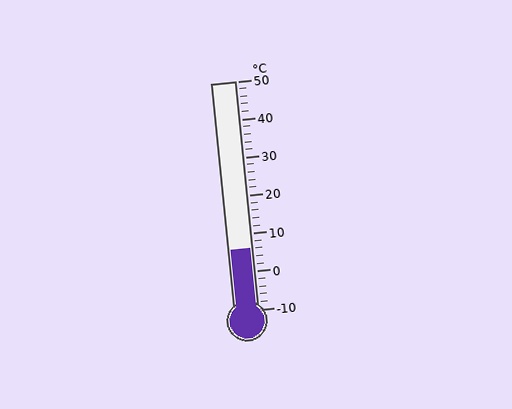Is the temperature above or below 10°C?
The temperature is below 10°C.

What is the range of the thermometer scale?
The thermometer scale ranges from -10°C to 50°C.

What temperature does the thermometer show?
The thermometer shows approximately 6°C.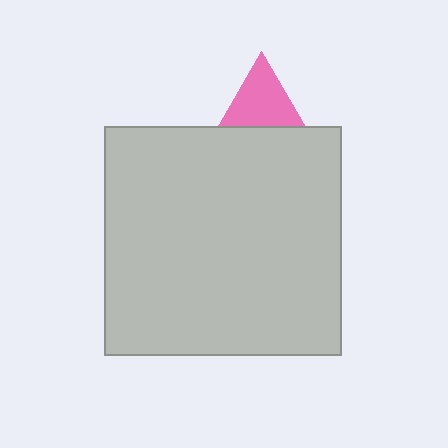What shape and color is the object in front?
The object in front is a light gray rectangle.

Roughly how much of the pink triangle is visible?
A small part of it is visible (roughly 42%).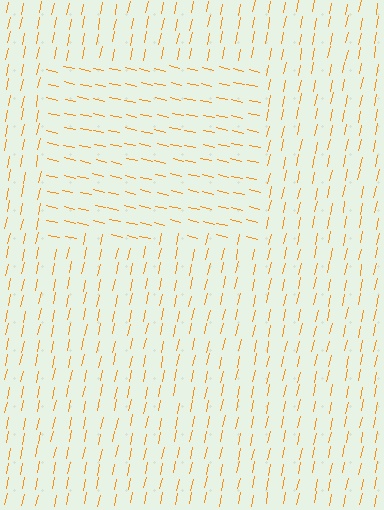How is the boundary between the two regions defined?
The boundary is defined purely by a change in line orientation (approximately 89 degrees difference). All lines are the same color and thickness.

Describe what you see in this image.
The image is filled with small orange line segments. A rectangle region in the image has lines oriented differently from the surrounding lines, creating a visible texture boundary.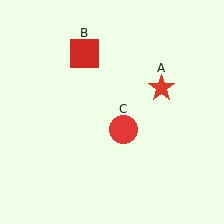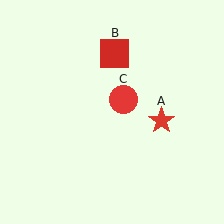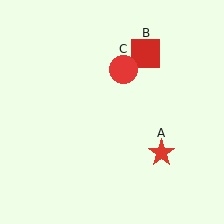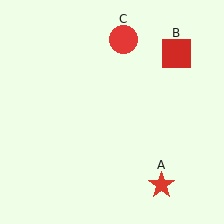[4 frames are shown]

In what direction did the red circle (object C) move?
The red circle (object C) moved up.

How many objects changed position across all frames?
3 objects changed position: red star (object A), red square (object B), red circle (object C).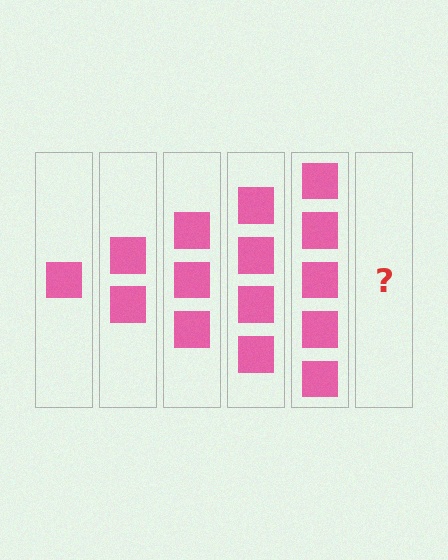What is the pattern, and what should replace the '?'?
The pattern is that each step adds one more square. The '?' should be 6 squares.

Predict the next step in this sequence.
The next step is 6 squares.